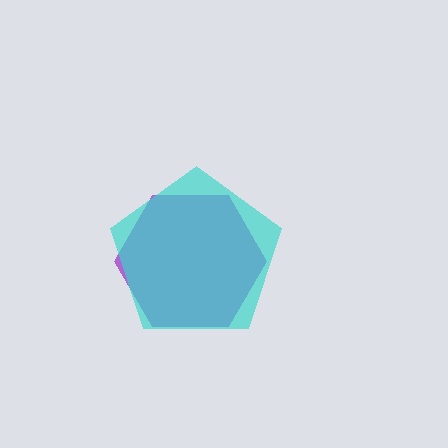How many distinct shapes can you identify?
There are 2 distinct shapes: a purple hexagon, a cyan pentagon.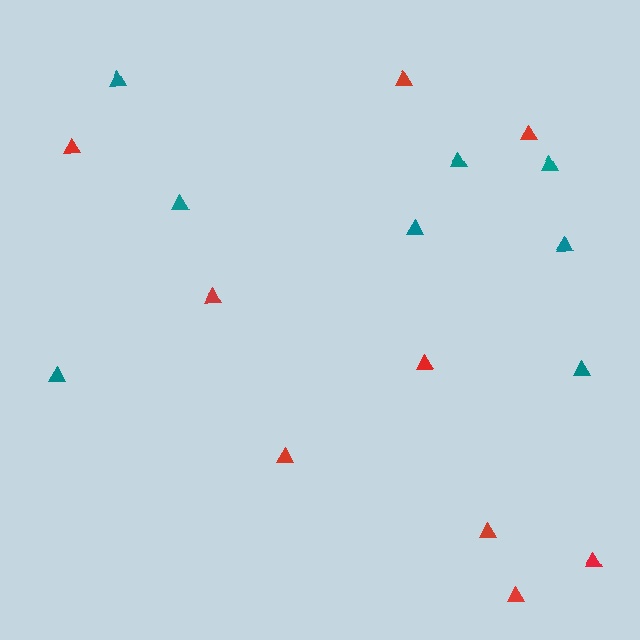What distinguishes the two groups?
There are 2 groups: one group of teal triangles (8) and one group of red triangles (9).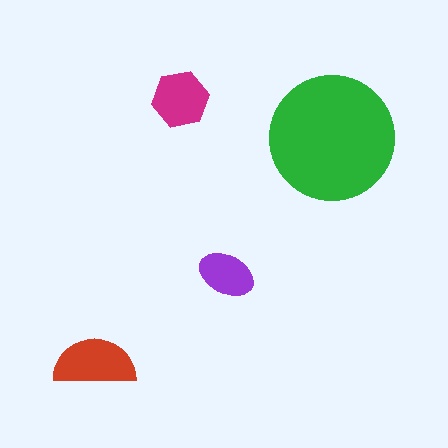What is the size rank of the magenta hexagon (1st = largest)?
3rd.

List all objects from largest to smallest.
The green circle, the red semicircle, the magenta hexagon, the purple ellipse.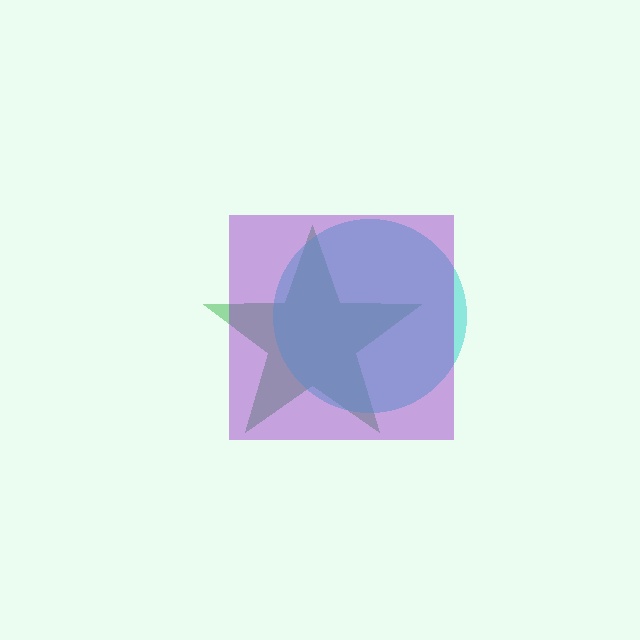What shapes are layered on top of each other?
The layered shapes are: a green star, a cyan circle, a purple square.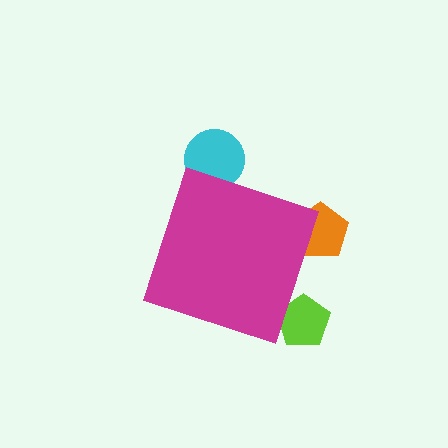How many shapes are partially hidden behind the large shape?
3 shapes are partially hidden.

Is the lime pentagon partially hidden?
Yes, the lime pentagon is partially hidden behind the magenta diamond.